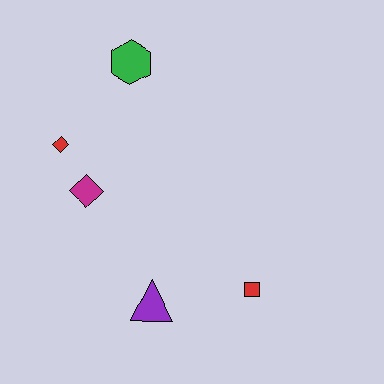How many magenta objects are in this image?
There is 1 magenta object.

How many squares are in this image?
There is 1 square.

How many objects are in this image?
There are 5 objects.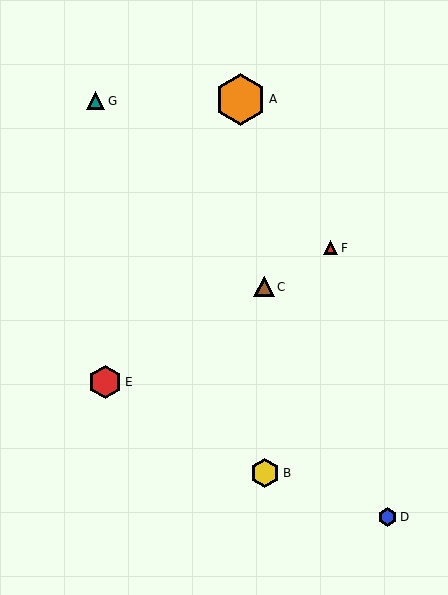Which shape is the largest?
The orange hexagon (labeled A) is the largest.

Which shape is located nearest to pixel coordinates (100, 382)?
The red hexagon (labeled E) at (105, 382) is nearest to that location.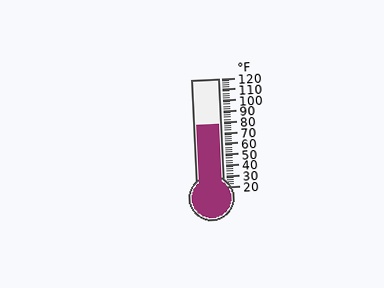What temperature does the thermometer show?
The thermometer shows approximately 78°F.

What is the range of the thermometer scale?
The thermometer scale ranges from 20°F to 120°F.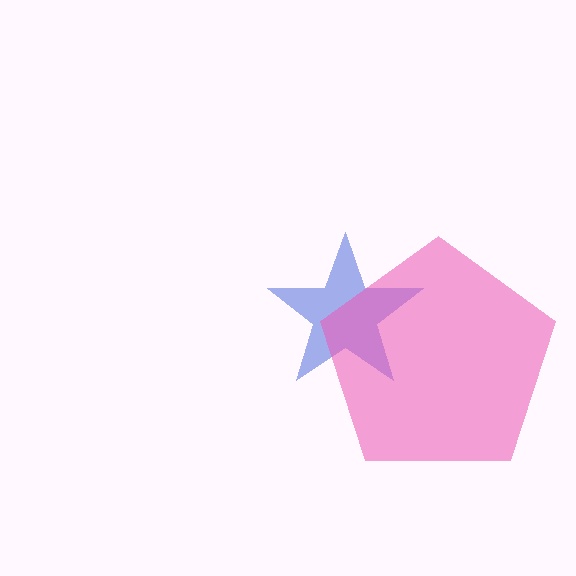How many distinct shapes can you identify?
There are 2 distinct shapes: a blue star, a pink pentagon.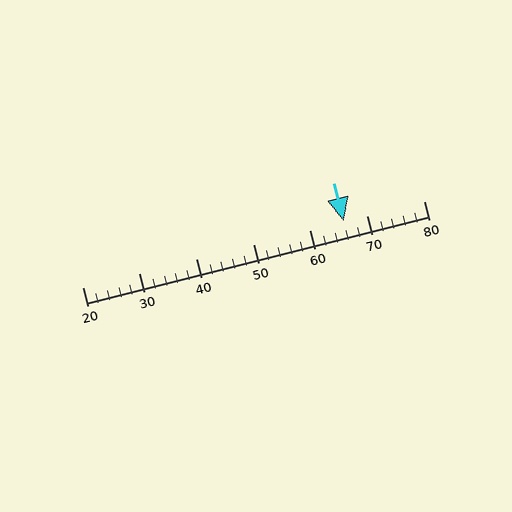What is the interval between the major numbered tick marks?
The major tick marks are spaced 10 units apart.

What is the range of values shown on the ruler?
The ruler shows values from 20 to 80.